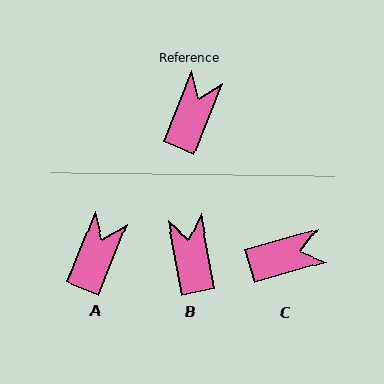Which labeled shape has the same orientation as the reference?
A.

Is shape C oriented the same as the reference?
No, it is off by about 52 degrees.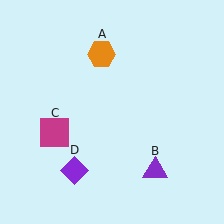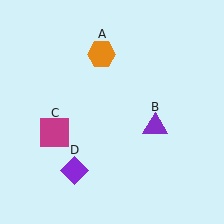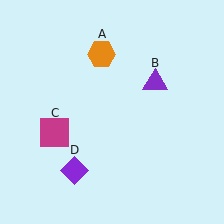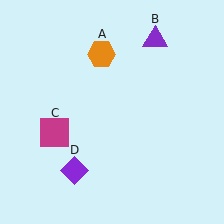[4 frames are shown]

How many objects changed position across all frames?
1 object changed position: purple triangle (object B).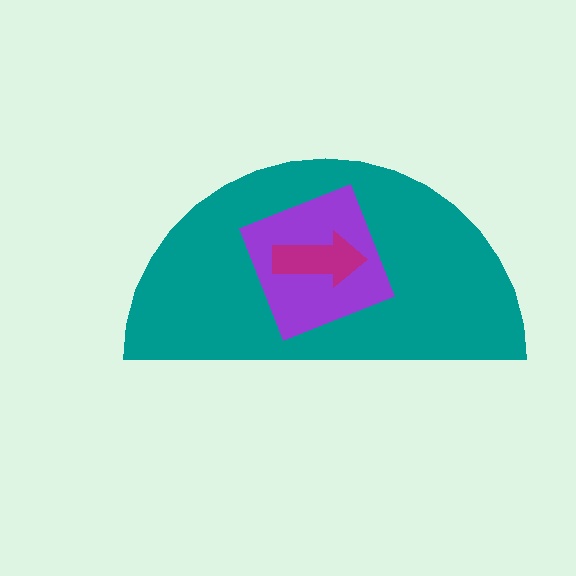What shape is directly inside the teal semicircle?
The purple square.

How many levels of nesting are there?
3.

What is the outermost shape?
The teal semicircle.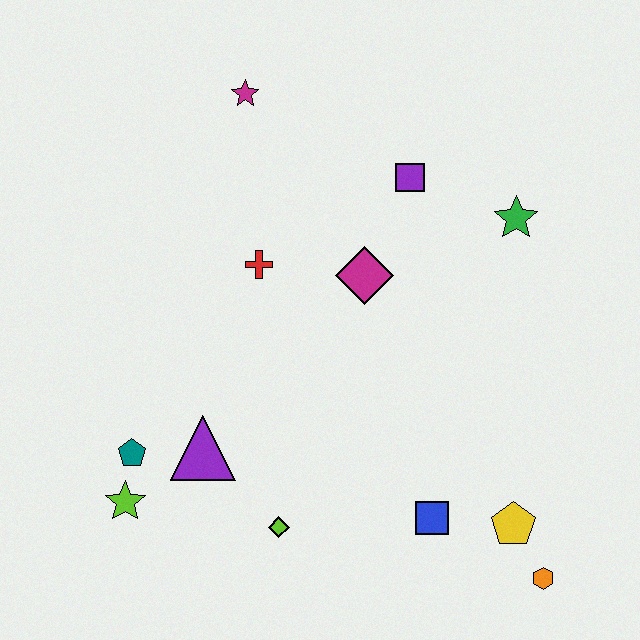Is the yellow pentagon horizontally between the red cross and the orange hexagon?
Yes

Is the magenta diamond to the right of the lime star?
Yes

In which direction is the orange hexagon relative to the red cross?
The orange hexagon is below the red cross.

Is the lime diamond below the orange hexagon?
No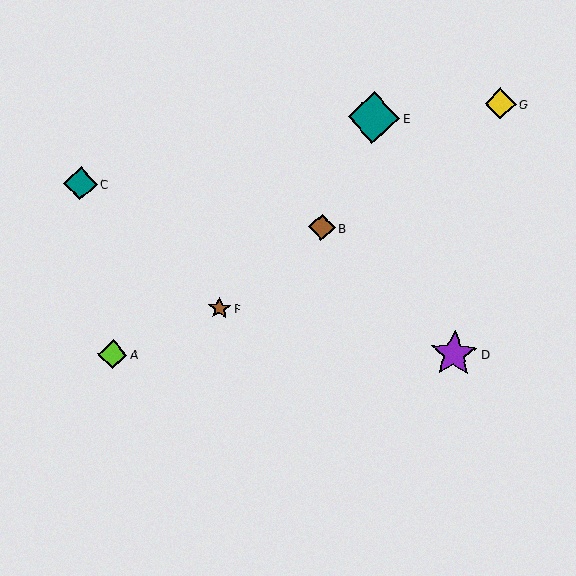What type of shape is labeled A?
Shape A is a lime diamond.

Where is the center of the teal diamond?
The center of the teal diamond is at (80, 183).